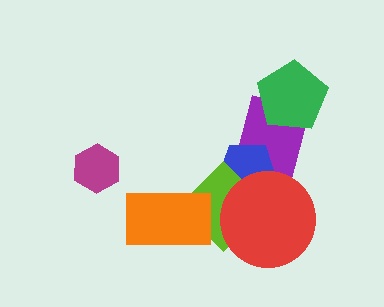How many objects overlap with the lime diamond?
4 objects overlap with the lime diamond.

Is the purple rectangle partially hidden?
Yes, it is partially covered by another shape.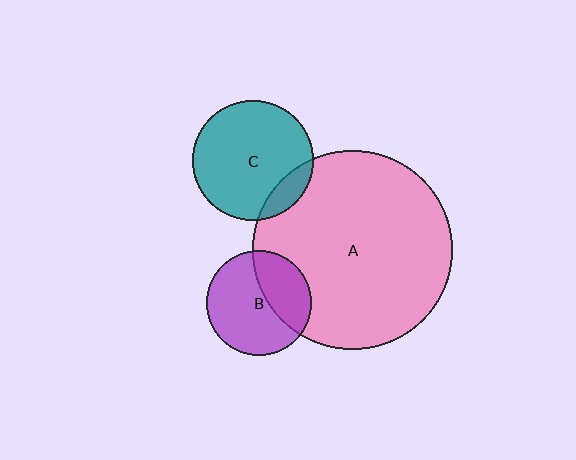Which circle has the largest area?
Circle A (pink).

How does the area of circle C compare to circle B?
Approximately 1.3 times.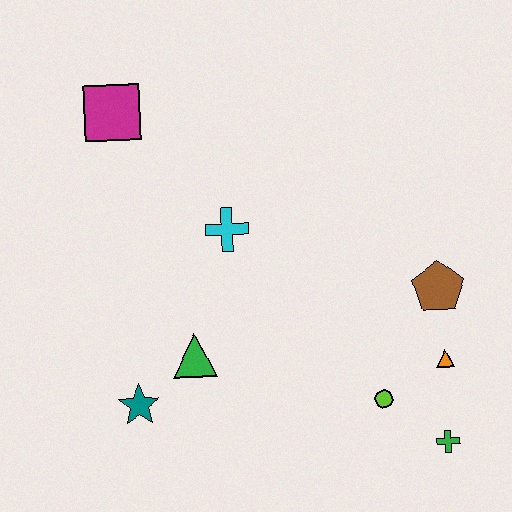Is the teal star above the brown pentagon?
No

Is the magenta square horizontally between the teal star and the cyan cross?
No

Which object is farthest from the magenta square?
The green cross is farthest from the magenta square.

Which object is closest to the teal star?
The green triangle is closest to the teal star.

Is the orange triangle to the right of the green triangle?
Yes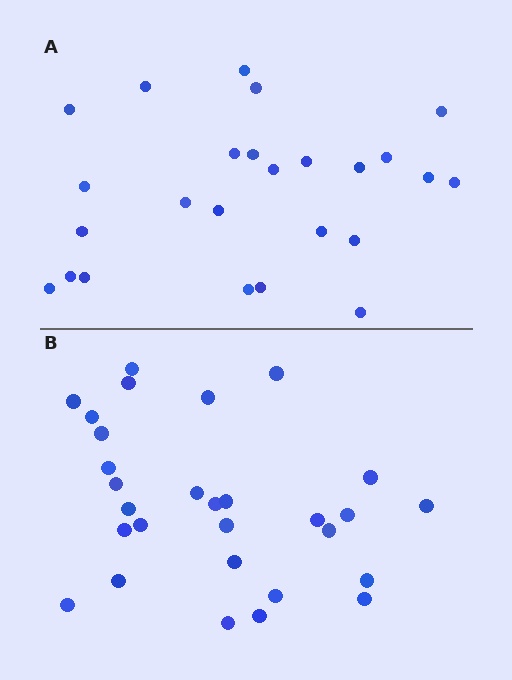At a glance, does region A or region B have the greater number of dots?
Region B (the bottom region) has more dots.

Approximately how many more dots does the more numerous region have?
Region B has about 4 more dots than region A.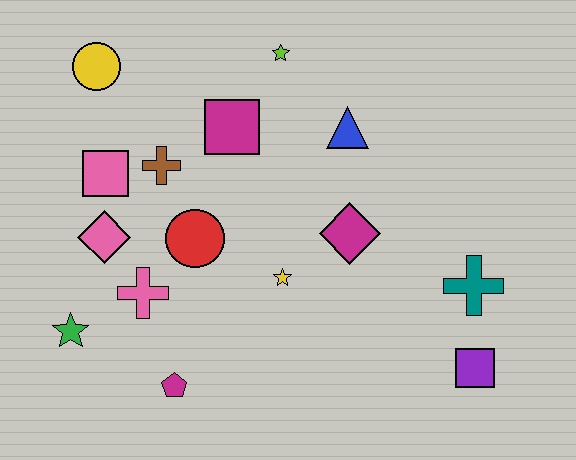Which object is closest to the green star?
The pink cross is closest to the green star.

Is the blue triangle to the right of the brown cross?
Yes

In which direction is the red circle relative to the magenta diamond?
The red circle is to the left of the magenta diamond.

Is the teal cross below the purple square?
No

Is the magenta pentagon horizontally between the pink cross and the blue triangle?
Yes